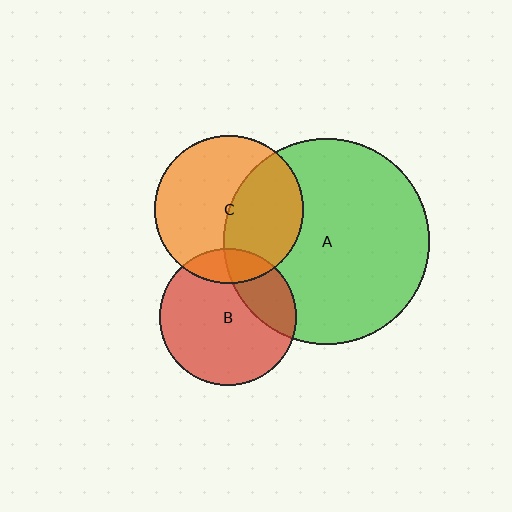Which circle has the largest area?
Circle A (green).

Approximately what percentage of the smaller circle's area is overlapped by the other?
Approximately 25%.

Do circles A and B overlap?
Yes.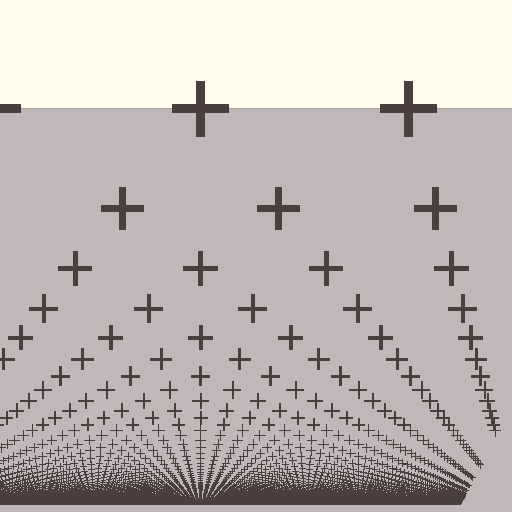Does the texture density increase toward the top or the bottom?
Density increases toward the bottom.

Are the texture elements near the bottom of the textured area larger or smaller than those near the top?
Smaller. The gradient is inverted — elements near the bottom are smaller and denser.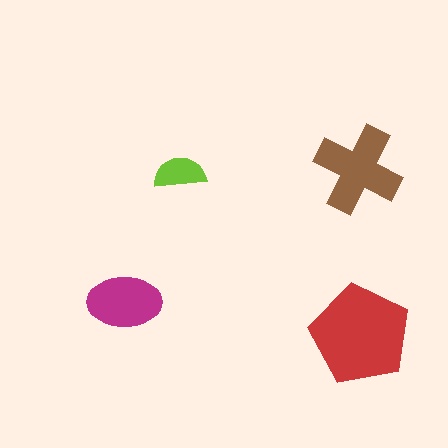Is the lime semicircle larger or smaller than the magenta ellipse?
Smaller.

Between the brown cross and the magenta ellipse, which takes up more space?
The brown cross.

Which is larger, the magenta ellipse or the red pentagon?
The red pentagon.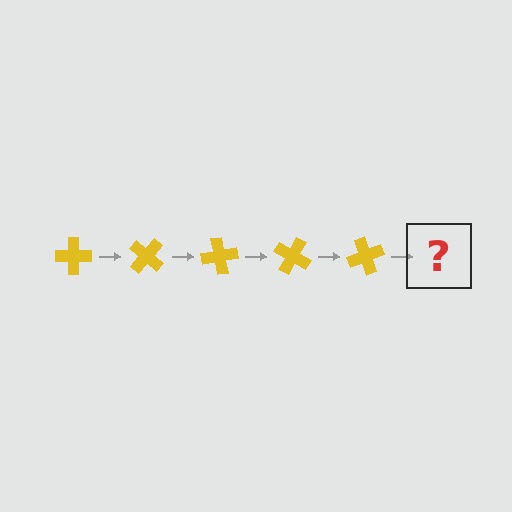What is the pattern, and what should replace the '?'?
The pattern is that the cross rotates 40 degrees each step. The '?' should be a yellow cross rotated 200 degrees.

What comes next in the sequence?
The next element should be a yellow cross rotated 200 degrees.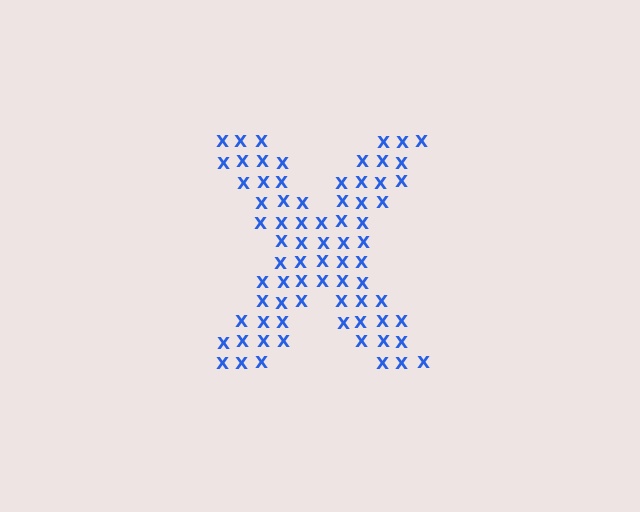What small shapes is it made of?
It is made of small letter X's.